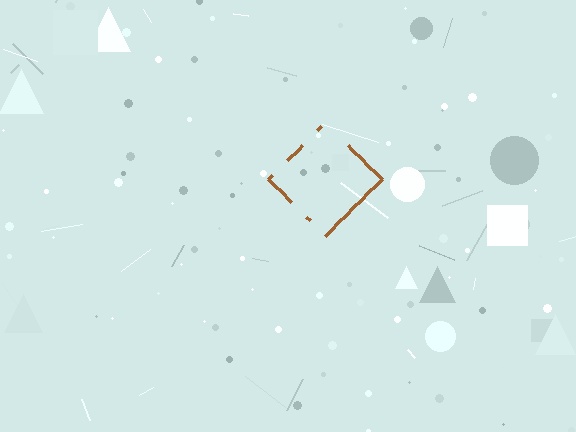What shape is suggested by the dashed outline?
The dashed outline suggests a diamond.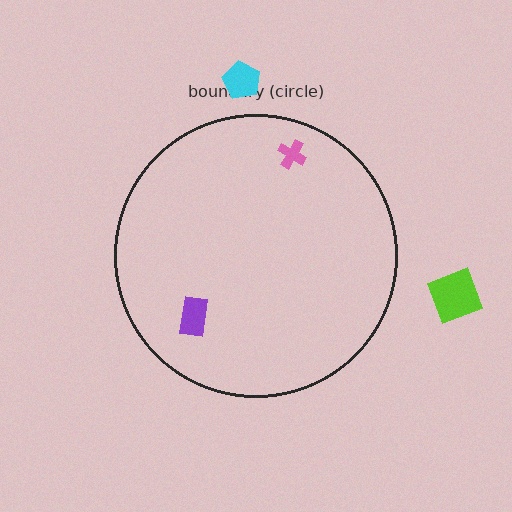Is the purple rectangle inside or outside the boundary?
Inside.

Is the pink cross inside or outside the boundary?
Inside.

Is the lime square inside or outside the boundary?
Outside.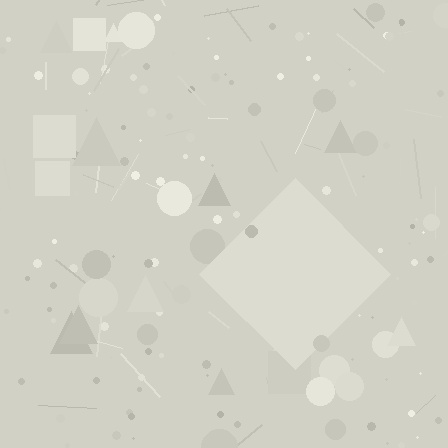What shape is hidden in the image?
A diamond is hidden in the image.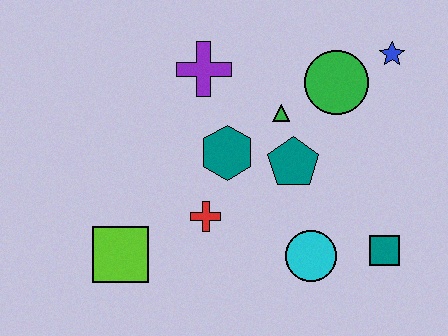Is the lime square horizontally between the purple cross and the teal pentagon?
No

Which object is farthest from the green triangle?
The lime square is farthest from the green triangle.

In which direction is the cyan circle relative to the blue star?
The cyan circle is below the blue star.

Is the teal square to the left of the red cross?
No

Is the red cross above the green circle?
No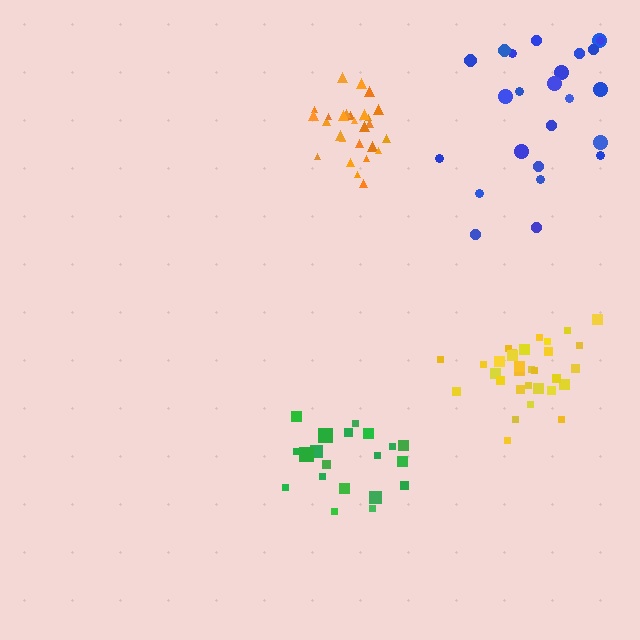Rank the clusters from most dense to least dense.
orange, yellow, green, blue.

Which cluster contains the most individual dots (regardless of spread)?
Yellow (31).